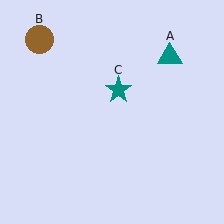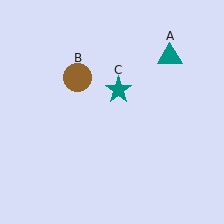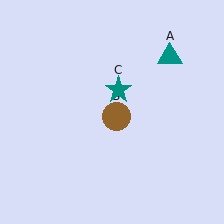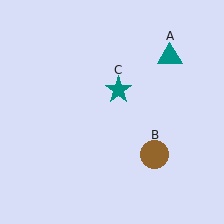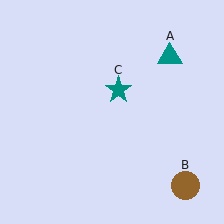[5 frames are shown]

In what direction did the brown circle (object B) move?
The brown circle (object B) moved down and to the right.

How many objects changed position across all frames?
1 object changed position: brown circle (object B).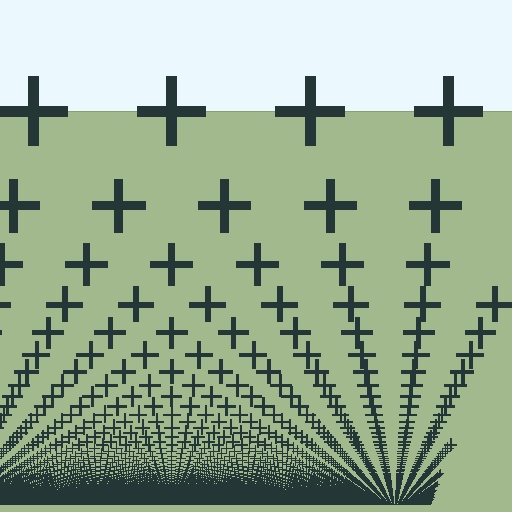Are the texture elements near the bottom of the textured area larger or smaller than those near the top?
Smaller. The gradient is inverted — elements near the bottom are smaller and denser.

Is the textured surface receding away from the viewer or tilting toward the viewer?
The surface appears to tilt toward the viewer. Texture elements get larger and sparser toward the top.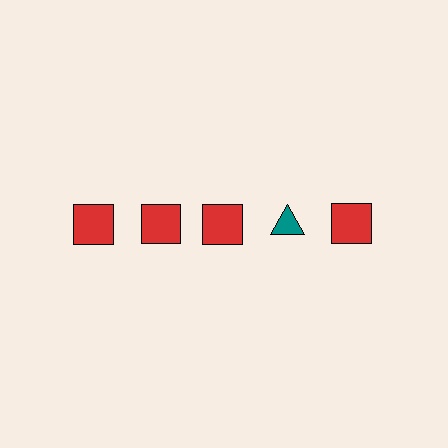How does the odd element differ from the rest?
It differs in both color (teal instead of red) and shape (triangle instead of square).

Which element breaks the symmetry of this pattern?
The teal triangle in the top row, second from right column breaks the symmetry. All other shapes are red squares.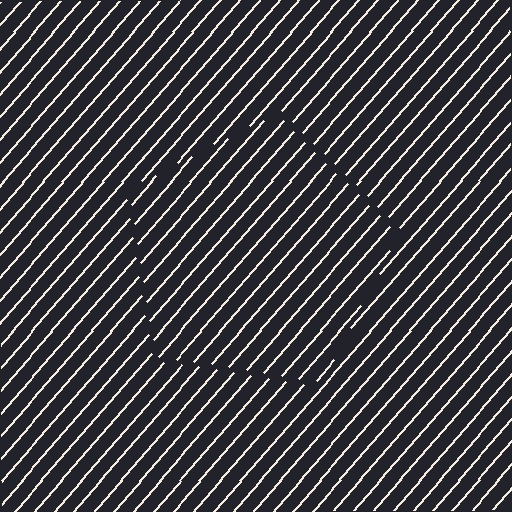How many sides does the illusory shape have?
5 sides — the line-ends trace a pentagon.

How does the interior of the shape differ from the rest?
The interior of the shape contains the same grating, shifted by half a period — the contour is defined by the phase discontinuity where line-ends from the inner and outer gratings abut.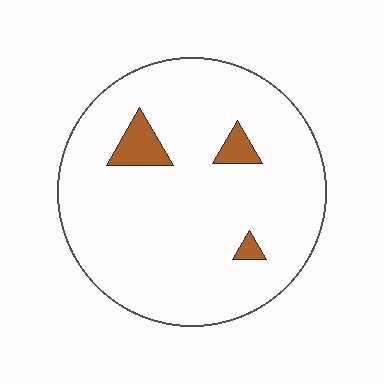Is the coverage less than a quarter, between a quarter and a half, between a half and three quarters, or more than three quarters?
Less than a quarter.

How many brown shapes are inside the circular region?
3.